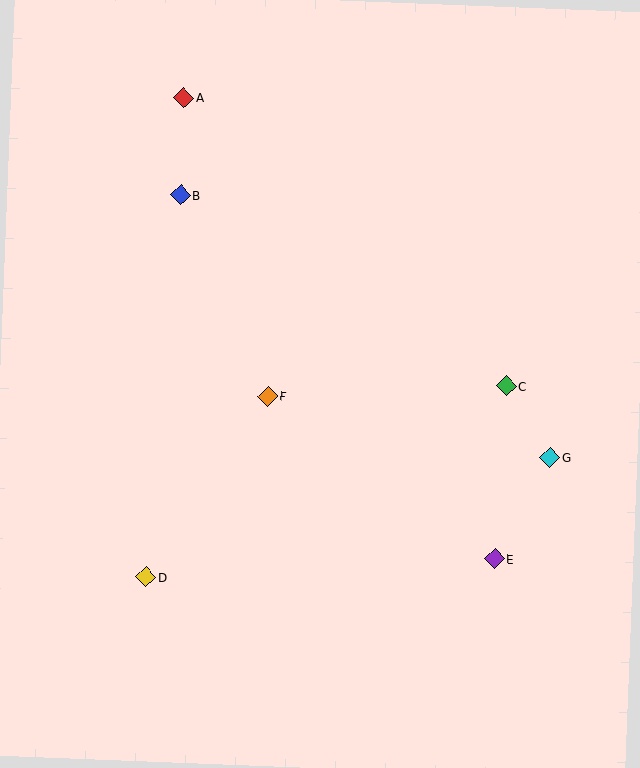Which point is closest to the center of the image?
Point F at (268, 396) is closest to the center.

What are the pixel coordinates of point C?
Point C is at (506, 386).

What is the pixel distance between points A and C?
The distance between A and C is 433 pixels.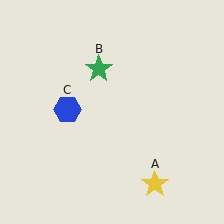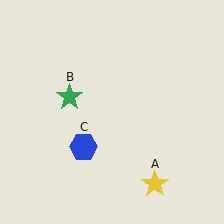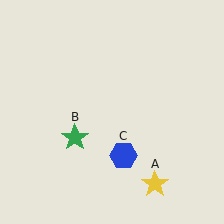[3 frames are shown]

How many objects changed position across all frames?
2 objects changed position: green star (object B), blue hexagon (object C).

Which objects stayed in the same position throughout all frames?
Yellow star (object A) remained stationary.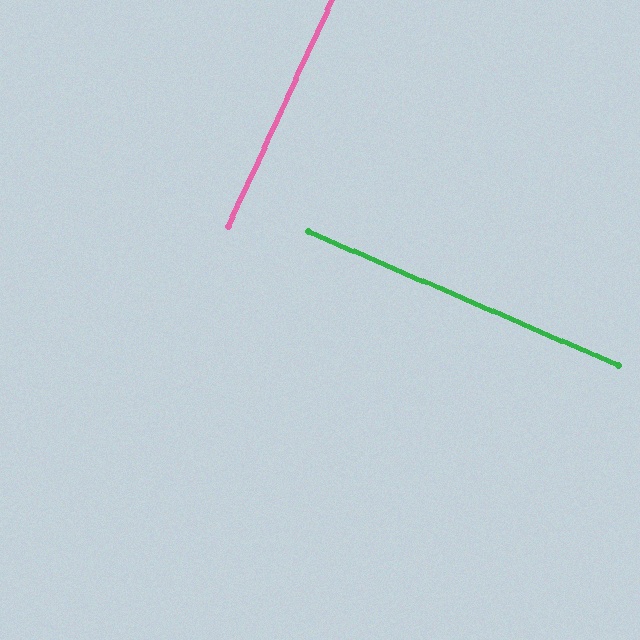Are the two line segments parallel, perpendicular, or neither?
Perpendicular — they meet at approximately 89°.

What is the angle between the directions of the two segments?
Approximately 89 degrees.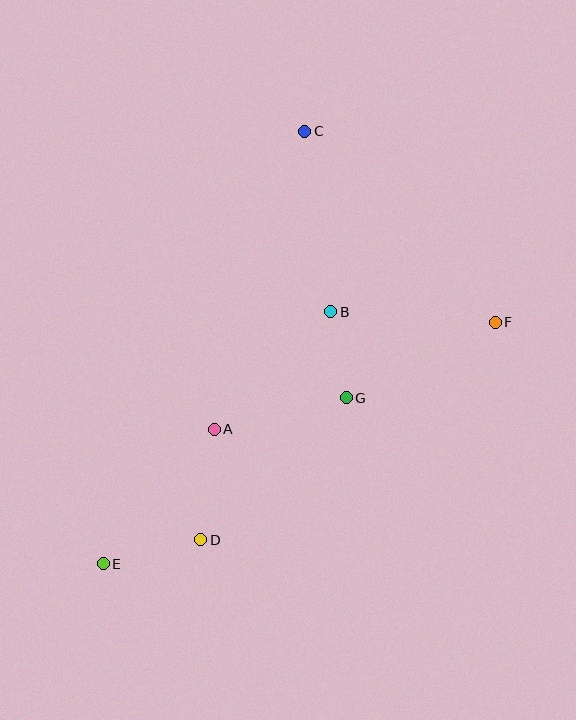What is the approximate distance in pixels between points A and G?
The distance between A and G is approximately 136 pixels.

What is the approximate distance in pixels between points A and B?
The distance between A and B is approximately 165 pixels.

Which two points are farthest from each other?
Points C and E are farthest from each other.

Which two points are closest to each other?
Points B and G are closest to each other.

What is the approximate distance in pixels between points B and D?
The distance between B and D is approximately 262 pixels.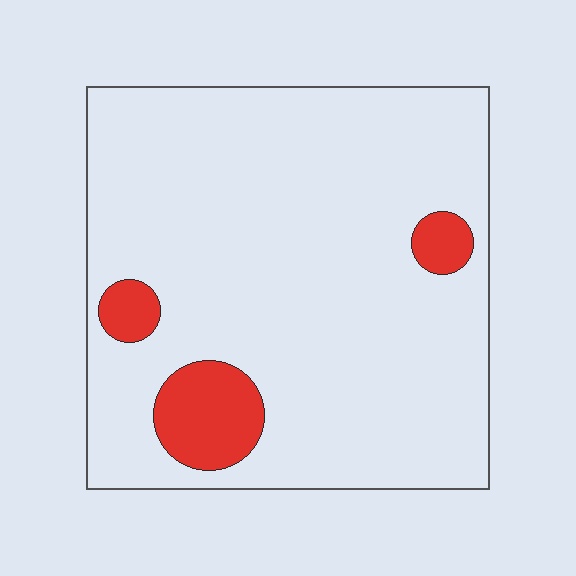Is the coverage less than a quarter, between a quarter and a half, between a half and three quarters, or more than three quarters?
Less than a quarter.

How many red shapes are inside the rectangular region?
3.